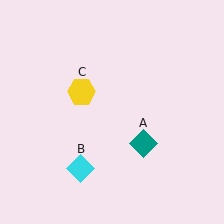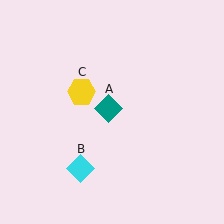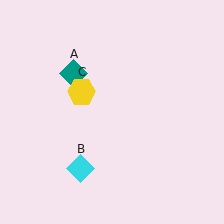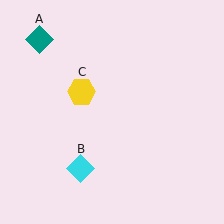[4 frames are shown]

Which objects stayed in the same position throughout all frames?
Cyan diamond (object B) and yellow hexagon (object C) remained stationary.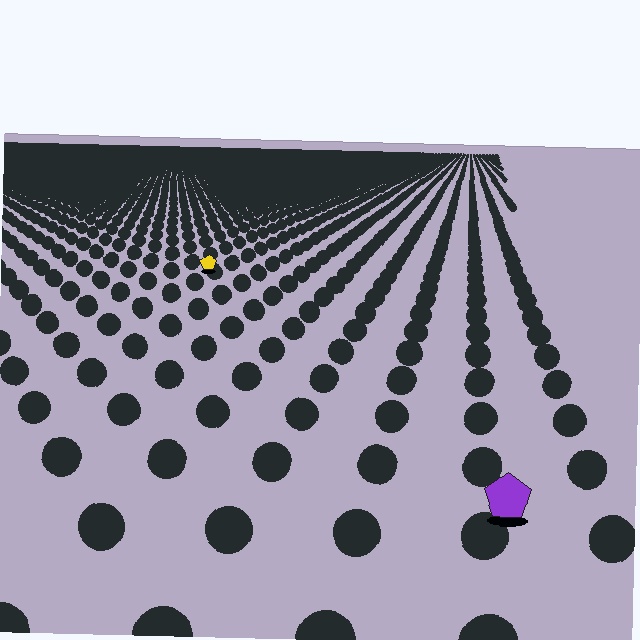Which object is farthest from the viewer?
The yellow pentagon is farthest from the viewer. It appears smaller and the ground texture around it is denser.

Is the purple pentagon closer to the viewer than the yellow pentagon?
Yes. The purple pentagon is closer — you can tell from the texture gradient: the ground texture is coarser near it.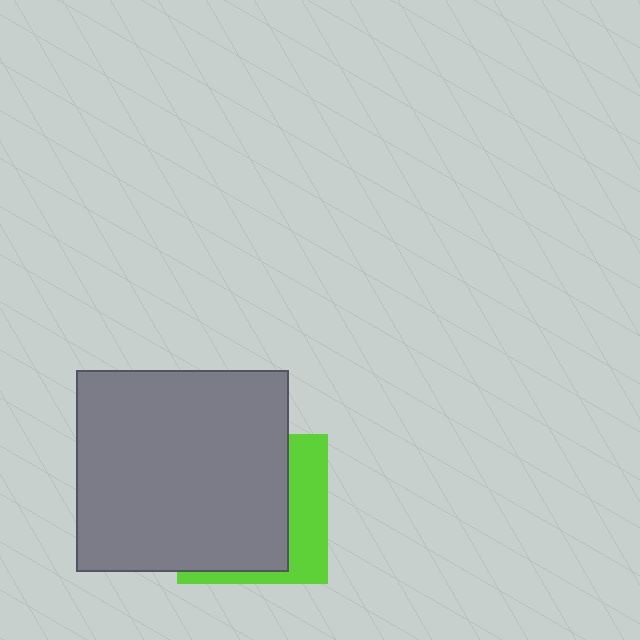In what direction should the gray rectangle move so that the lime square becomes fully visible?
The gray rectangle should move left. That is the shortest direction to clear the overlap and leave the lime square fully visible.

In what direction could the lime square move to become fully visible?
The lime square could move right. That would shift it out from behind the gray rectangle entirely.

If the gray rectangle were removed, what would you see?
You would see the complete lime square.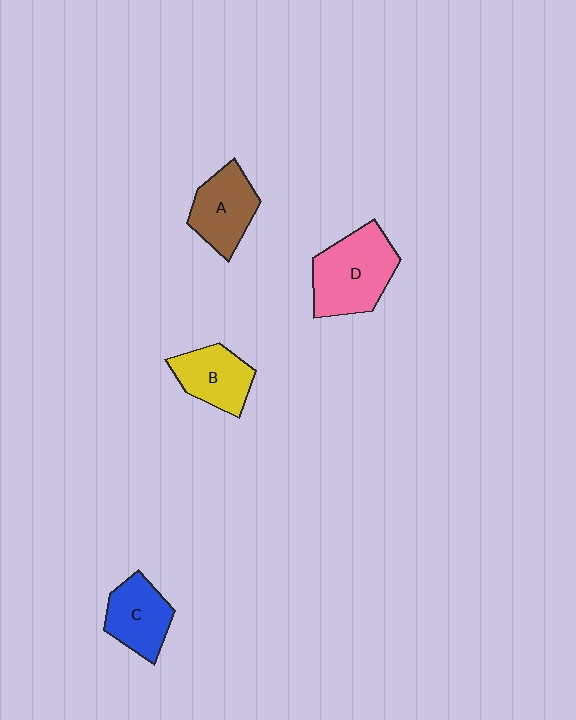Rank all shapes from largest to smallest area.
From largest to smallest: D (pink), A (brown), C (blue), B (yellow).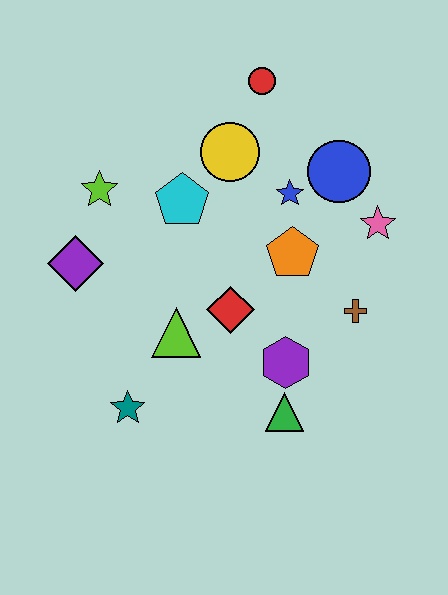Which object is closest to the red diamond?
The lime triangle is closest to the red diamond.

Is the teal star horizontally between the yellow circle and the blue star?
No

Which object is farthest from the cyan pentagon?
The green triangle is farthest from the cyan pentagon.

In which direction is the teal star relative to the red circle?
The teal star is below the red circle.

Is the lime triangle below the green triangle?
No